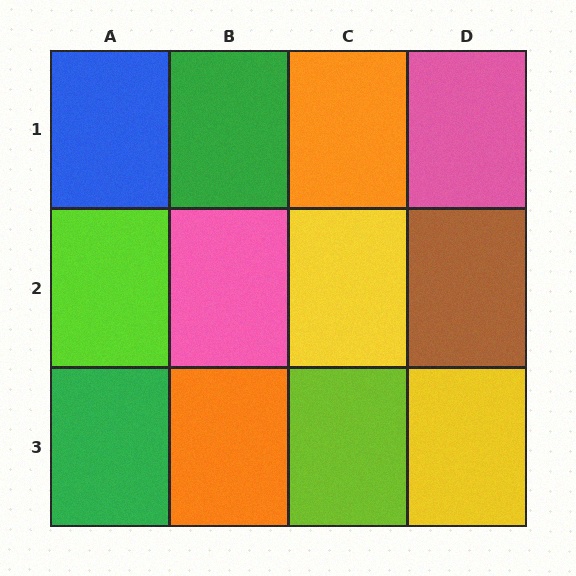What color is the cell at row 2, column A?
Lime.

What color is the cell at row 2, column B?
Pink.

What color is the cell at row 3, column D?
Yellow.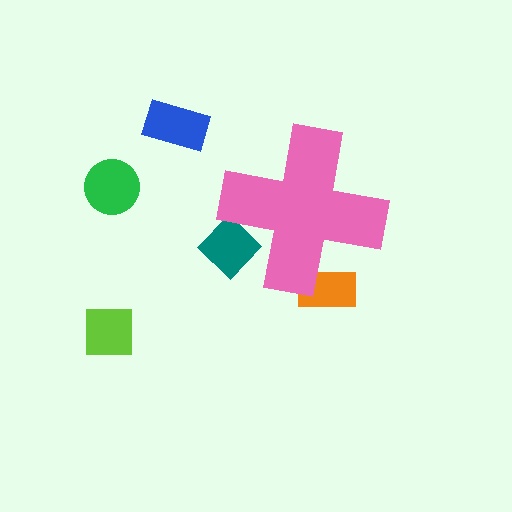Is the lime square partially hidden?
No, the lime square is fully visible.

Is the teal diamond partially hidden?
Yes, the teal diamond is partially hidden behind the pink cross.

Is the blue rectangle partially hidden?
No, the blue rectangle is fully visible.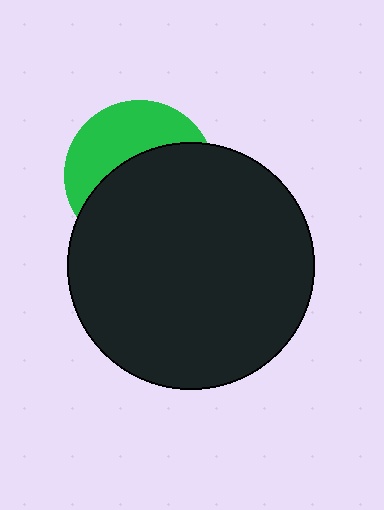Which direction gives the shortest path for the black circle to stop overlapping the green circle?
Moving down gives the shortest separation.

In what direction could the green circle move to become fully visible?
The green circle could move up. That would shift it out from behind the black circle entirely.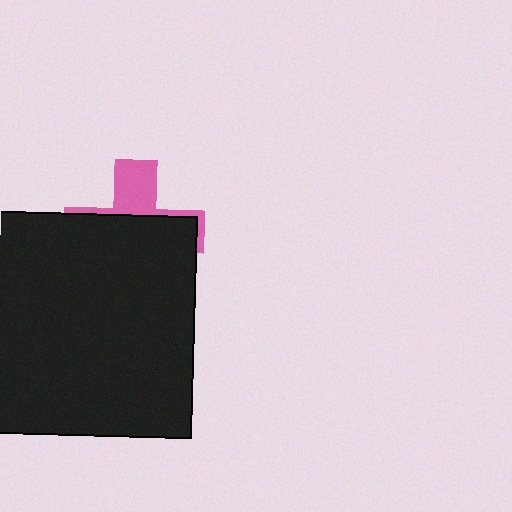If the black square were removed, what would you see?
You would see the complete pink cross.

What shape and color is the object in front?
The object in front is a black square.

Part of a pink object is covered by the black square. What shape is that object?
It is a cross.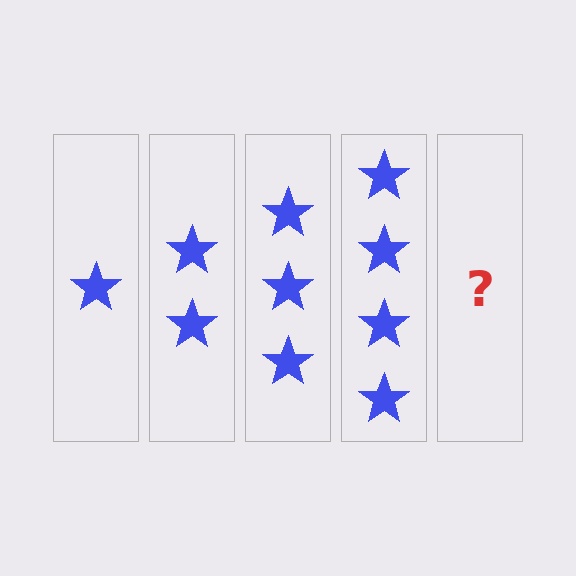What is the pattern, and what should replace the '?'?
The pattern is that each step adds one more star. The '?' should be 5 stars.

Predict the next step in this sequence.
The next step is 5 stars.